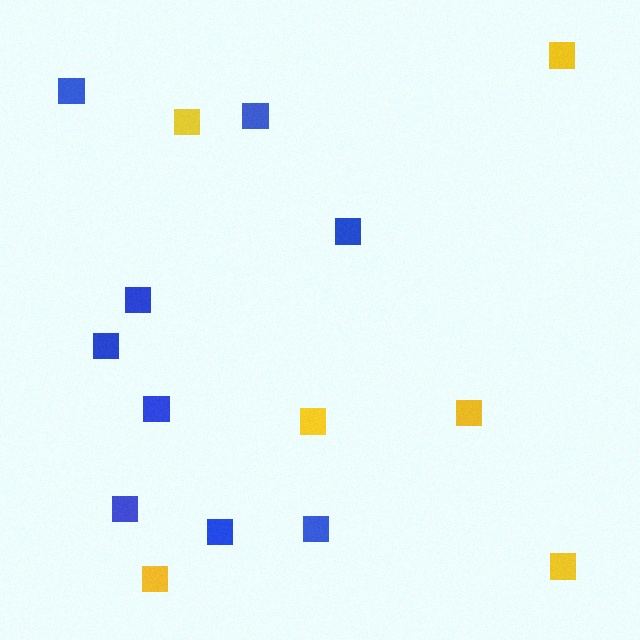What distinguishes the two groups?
There are 2 groups: one group of yellow squares (6) and one group of blue squares (9).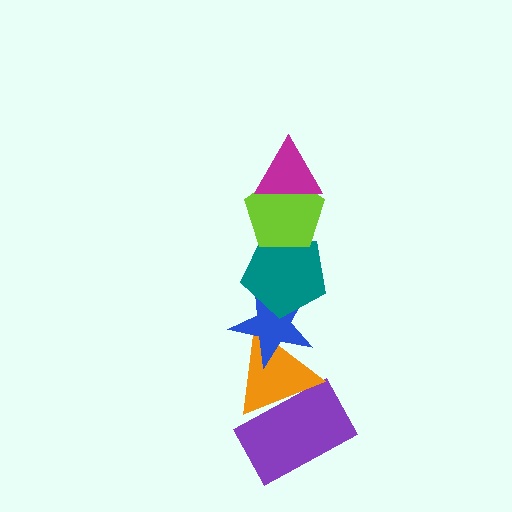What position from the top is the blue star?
The blue star is 4th from the top.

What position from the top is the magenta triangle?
The magenta triangle is 1st from the top.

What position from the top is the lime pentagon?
The lime pentagon is 2nd from the top.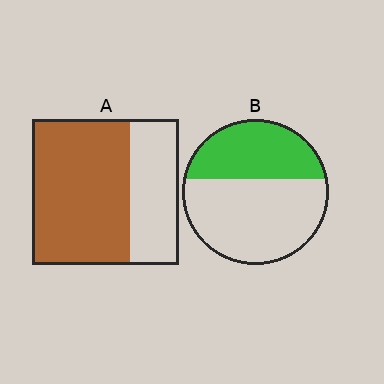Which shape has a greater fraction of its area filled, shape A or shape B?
Shape A.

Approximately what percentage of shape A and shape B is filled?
A is approximately 65% and B is approximately 40%.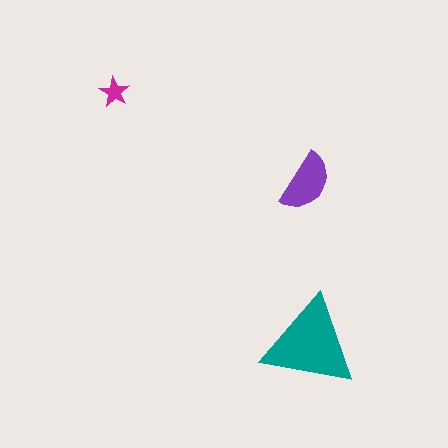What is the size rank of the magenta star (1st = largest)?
3rd.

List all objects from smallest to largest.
The magenta star, the purple semicircle, the teal triangle.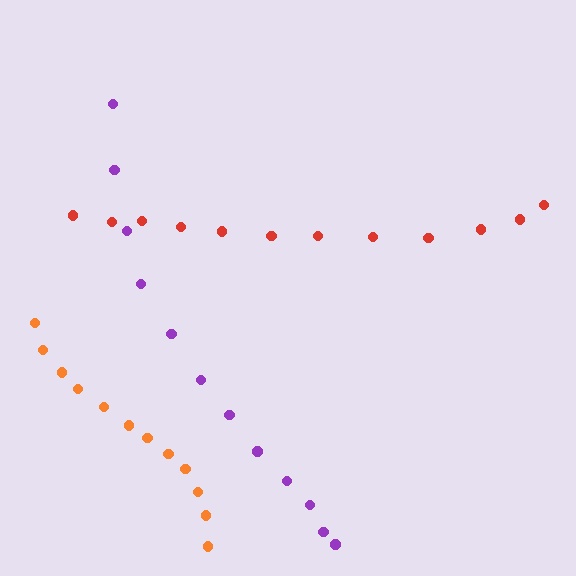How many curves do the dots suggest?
There are 3 distinct paths.